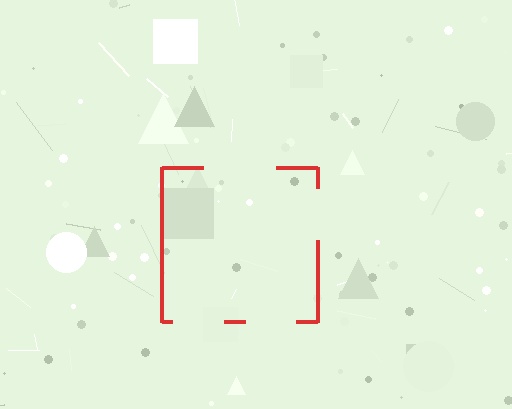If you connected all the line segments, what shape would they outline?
They would outline a square.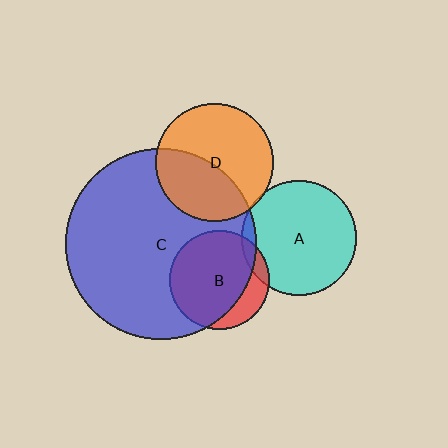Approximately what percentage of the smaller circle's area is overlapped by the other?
Approximately 5%.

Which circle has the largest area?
Circle C (blue).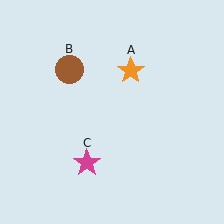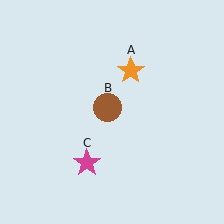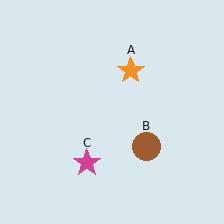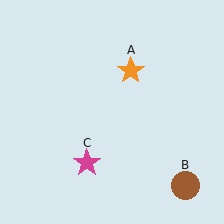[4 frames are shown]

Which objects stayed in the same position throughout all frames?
Orange star (object A) and magenta star (object C) remained stationary.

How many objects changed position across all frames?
1 object changed position: brown circle (object B).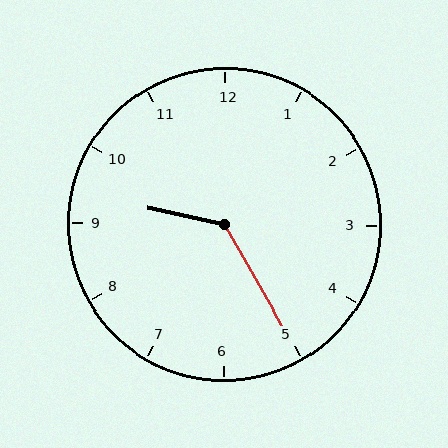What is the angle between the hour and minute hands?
Approximately 132 degrees.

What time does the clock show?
9:25.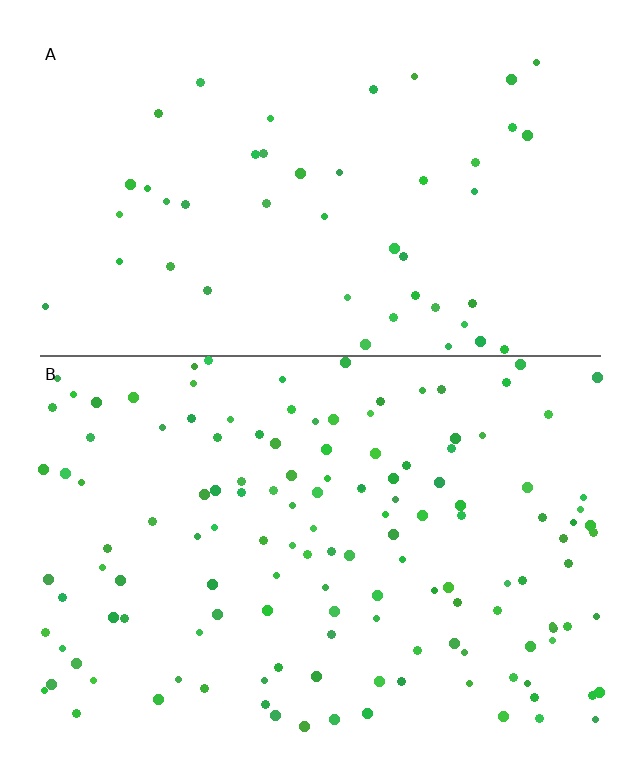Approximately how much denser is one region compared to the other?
Approximately 2.9× — region B over region A.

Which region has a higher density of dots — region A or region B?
B (the bottom).